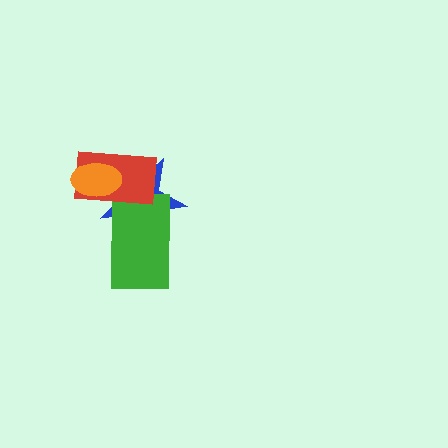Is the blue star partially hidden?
Yes, it is partially covered by another shape.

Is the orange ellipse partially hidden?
No, no other shape covers it.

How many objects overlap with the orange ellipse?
2 objects overlap with the orange ellipse.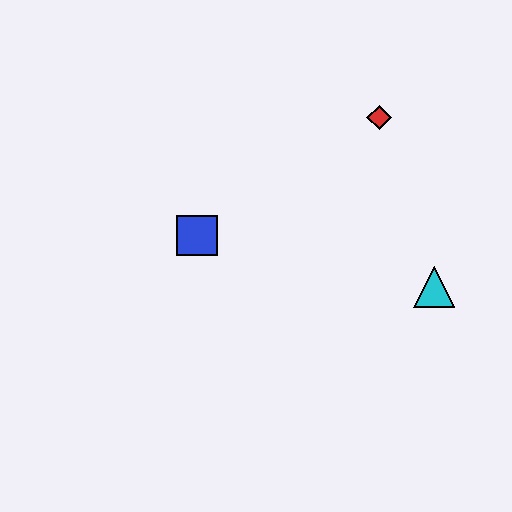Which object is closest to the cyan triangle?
The red diamond is closest to the cyan triangle.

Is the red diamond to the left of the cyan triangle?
Yes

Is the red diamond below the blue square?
No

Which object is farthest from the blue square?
The cyan triangle is farthest from the blue square.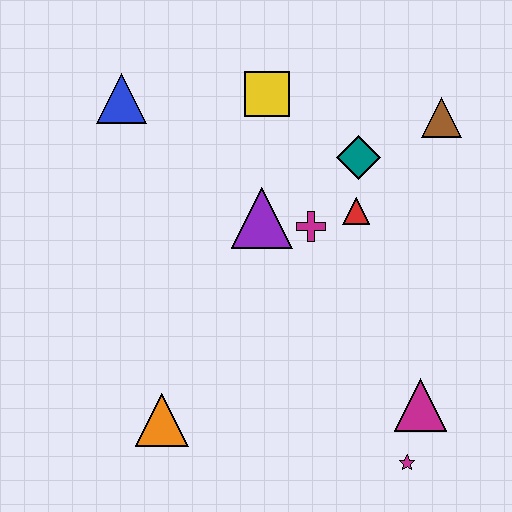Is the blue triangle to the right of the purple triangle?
No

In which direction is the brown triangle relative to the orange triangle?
The brown triangle is above the orange triangle.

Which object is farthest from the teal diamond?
The orange triangle is farthest from the teal diamond.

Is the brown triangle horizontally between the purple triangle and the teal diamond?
No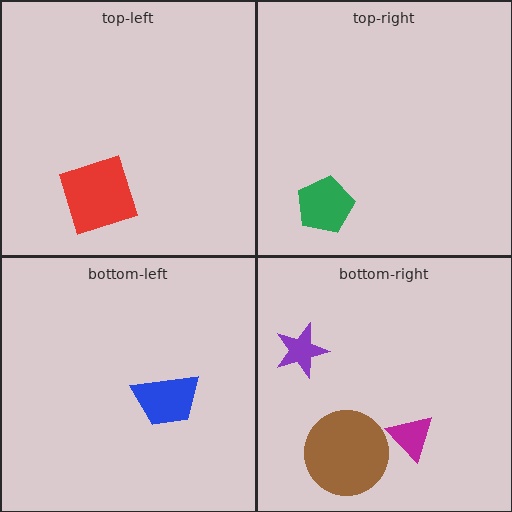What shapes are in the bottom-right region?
The magenta triangle, the brown circle, the purple star.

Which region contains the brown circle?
The bottom-right region.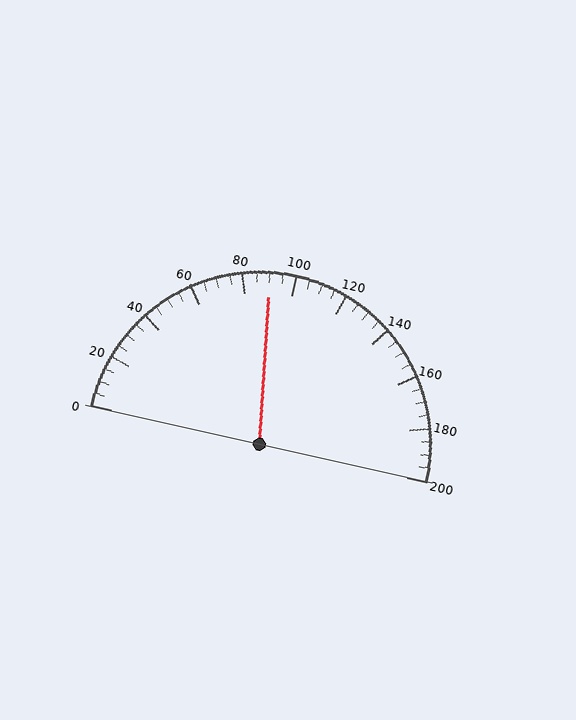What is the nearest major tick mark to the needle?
The nearest major tick mark is 80.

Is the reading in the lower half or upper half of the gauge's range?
The reading is in the lower half of the range (0 to 200).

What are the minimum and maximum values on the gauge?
The gauge ranges from 0 to 200.